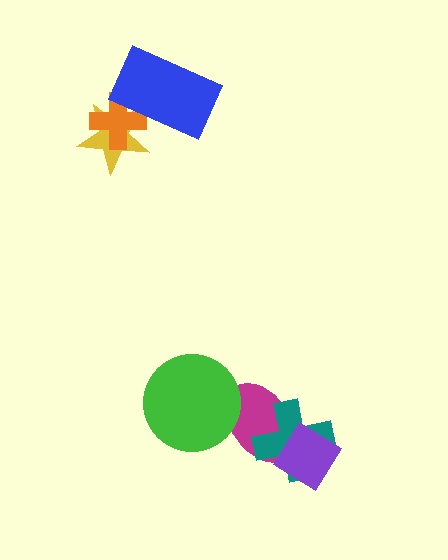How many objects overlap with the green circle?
1 object overlaps with the green circle.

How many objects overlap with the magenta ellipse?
3 objects overlap with the magenta ellipse.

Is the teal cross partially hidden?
Yes, it is partially covered by another shape.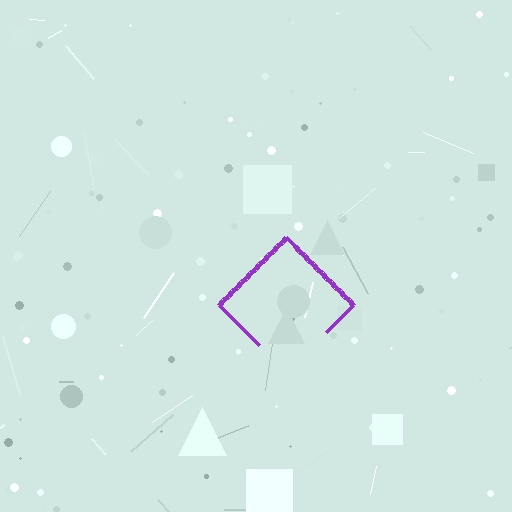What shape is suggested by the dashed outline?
The dashed outline suggests a diamond.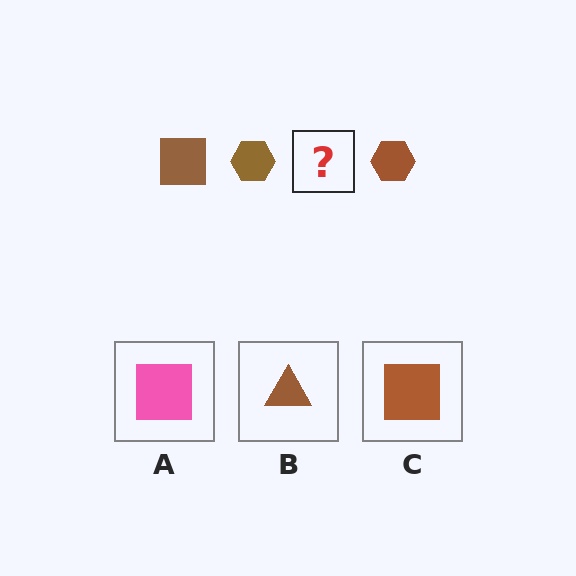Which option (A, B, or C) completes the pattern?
C.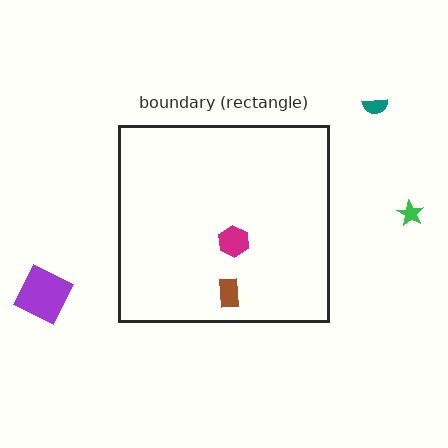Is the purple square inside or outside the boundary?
Outside.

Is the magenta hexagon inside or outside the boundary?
Inside.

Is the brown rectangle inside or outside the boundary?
Inside.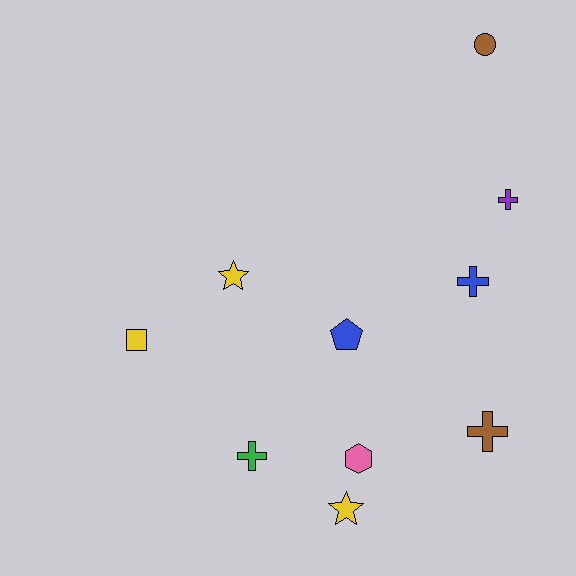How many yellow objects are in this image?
There are 3 yellow objects.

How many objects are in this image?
There are 10 objects.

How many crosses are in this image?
There are 4 crosses.